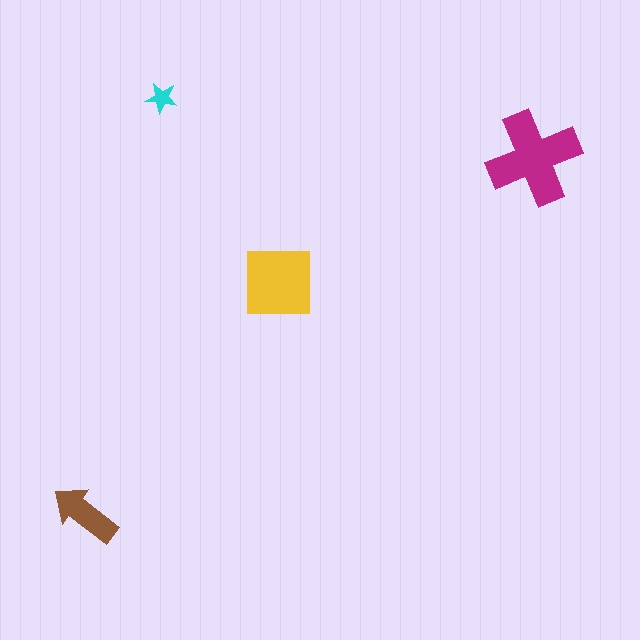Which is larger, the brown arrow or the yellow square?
The yellow square.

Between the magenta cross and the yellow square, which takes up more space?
The magenta cross.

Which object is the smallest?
The cyan star.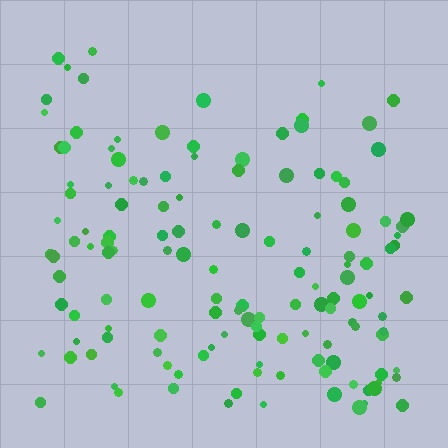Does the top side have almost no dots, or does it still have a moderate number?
Still a moderate number, just noticeably fewer than the bottom.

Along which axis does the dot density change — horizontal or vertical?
Vertical.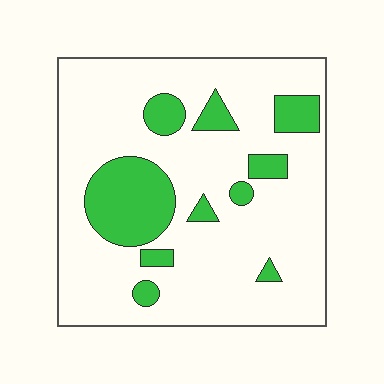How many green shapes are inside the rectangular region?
10.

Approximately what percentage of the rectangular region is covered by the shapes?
Approximately 20%.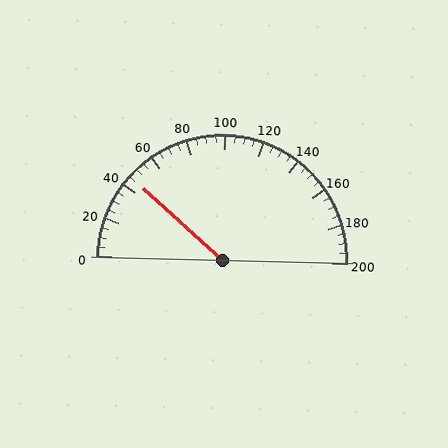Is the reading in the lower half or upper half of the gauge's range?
The reading is in the lower half of the range (0 to 200).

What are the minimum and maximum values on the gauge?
The gauge ranges from 0 to 200.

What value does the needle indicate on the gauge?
The needle indicates approximately 45.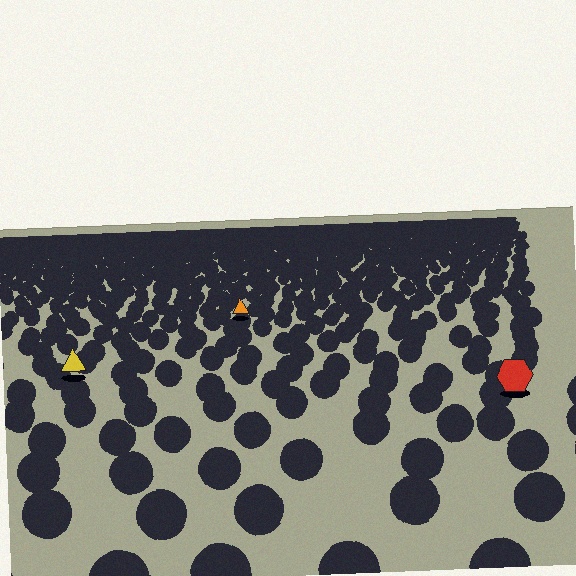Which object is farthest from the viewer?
The orange triangle is farthest from the viewer. It appears smaller and the ground texture around it is denser.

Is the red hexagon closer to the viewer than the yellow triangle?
Yes. The red hexagon is closer — you can tell from the texture gradient: the ground texture is coarser near it.